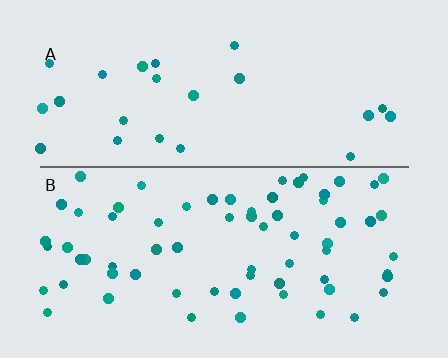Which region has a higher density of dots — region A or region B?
B (the bottom).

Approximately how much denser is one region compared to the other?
Approximately 2.7× — region B over region A.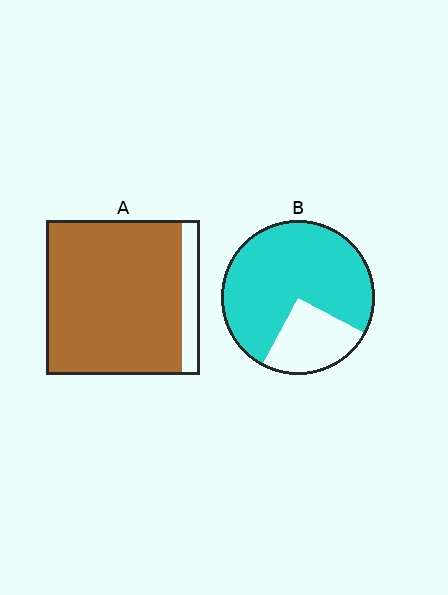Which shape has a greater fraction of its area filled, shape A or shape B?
Shape A.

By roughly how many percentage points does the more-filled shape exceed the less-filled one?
By roughly 15 percentage points (A over B).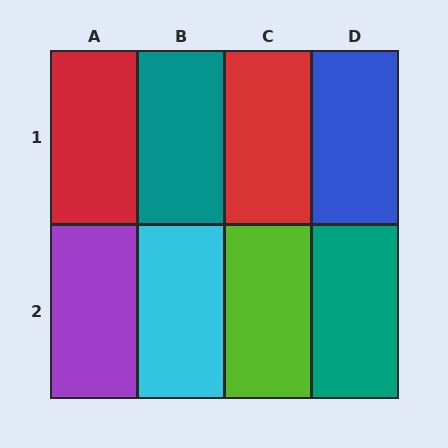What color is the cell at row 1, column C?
Red.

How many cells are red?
2 cells are red.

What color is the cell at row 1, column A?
Red.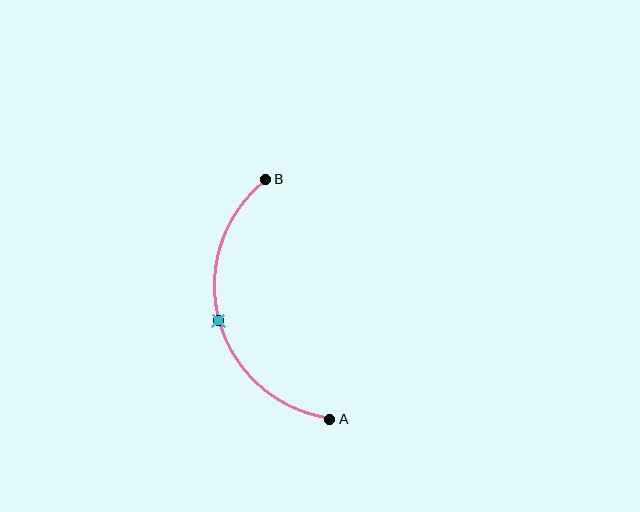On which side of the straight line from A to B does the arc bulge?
The arc bulges to the left of the straight line connecting A and B.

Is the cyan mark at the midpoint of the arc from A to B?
Yes. The cyan mark lies on the arc at equal arc-length from both A and B — it is the arc midpoint.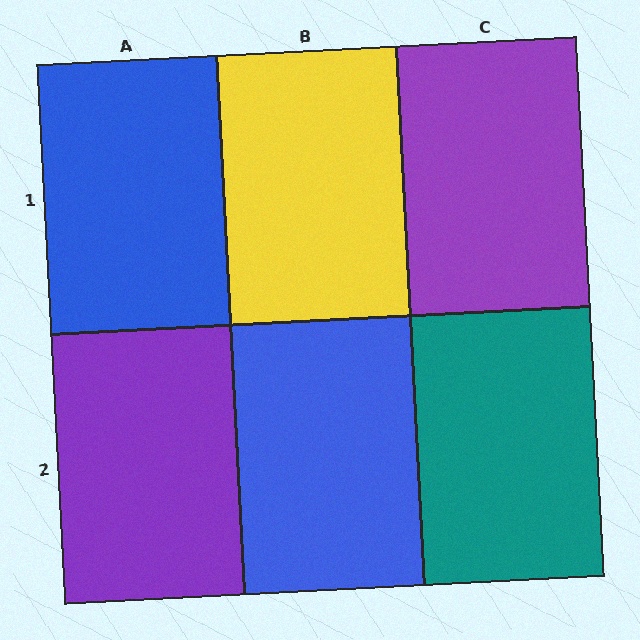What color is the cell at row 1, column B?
Yellow.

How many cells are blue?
2 cells are blue.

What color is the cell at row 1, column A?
Blue.